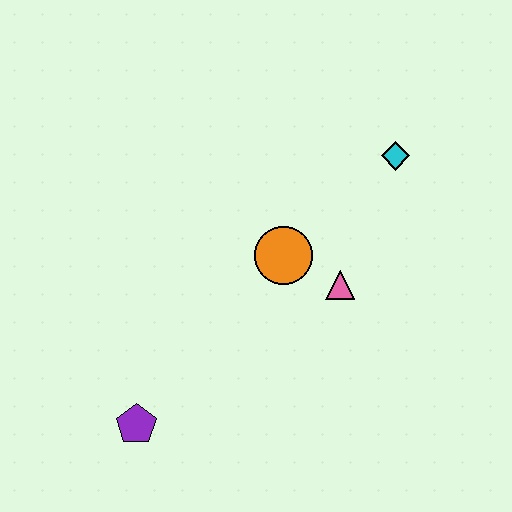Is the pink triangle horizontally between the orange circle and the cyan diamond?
Yes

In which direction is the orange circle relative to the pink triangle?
The orange circle is to the left of the pink triangle.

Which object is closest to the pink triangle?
The orange circle is closest to the pink triangle.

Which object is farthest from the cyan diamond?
The purple pentagon is farthest from the cyan diamond.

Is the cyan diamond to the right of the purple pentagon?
Yes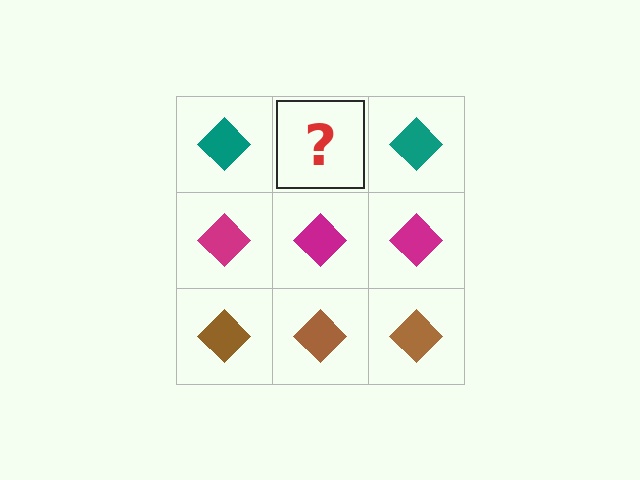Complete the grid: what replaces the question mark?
The question mark should be replaced with a teal diamond.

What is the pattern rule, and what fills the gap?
The rule is that each row has a consistent color. The gap should be filled with a teal diamond.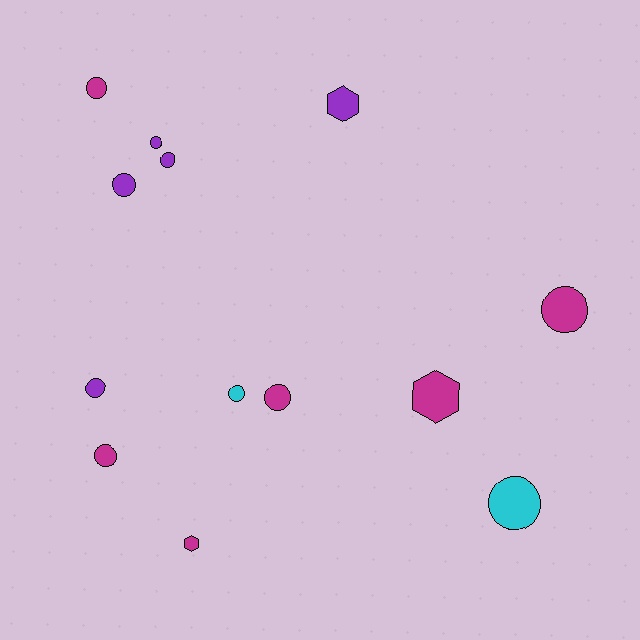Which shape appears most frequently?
Circle, with 10 objects.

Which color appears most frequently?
Magenta, with 6 objects.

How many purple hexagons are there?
There is 1 purple hexagon.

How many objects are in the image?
There are 13 objects.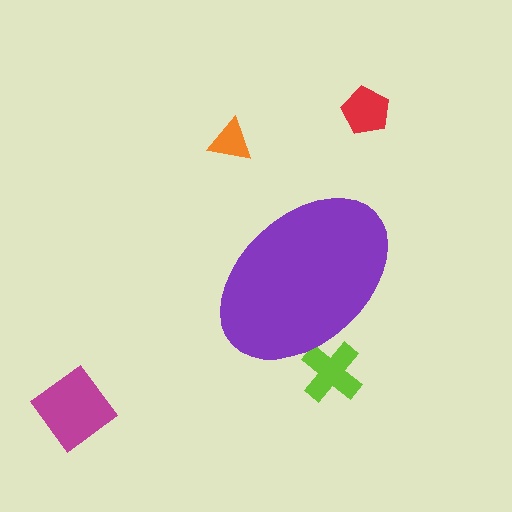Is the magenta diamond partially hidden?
No, the magenta diamond is fully visible.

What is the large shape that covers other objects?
A purple ellipse.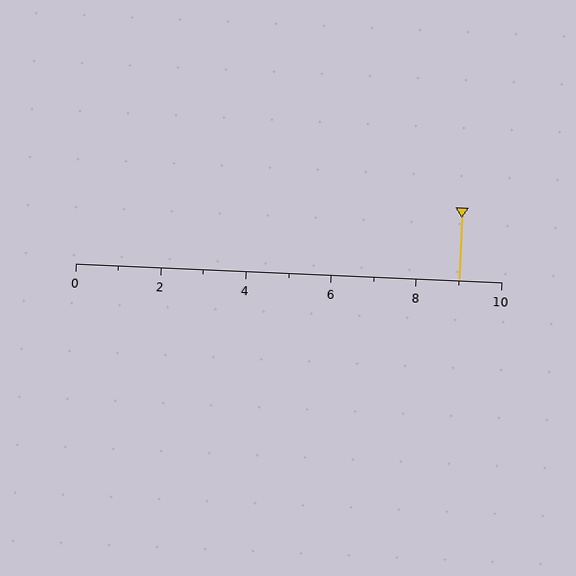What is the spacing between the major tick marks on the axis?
The major ticks are spaced 2 apart.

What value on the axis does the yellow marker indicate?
The marker indicates approximately 9.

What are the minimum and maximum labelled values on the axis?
The axis runs from 0 to 10.